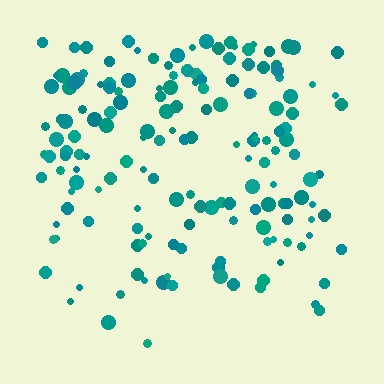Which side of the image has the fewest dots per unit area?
The bottom.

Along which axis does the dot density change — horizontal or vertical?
Vertical.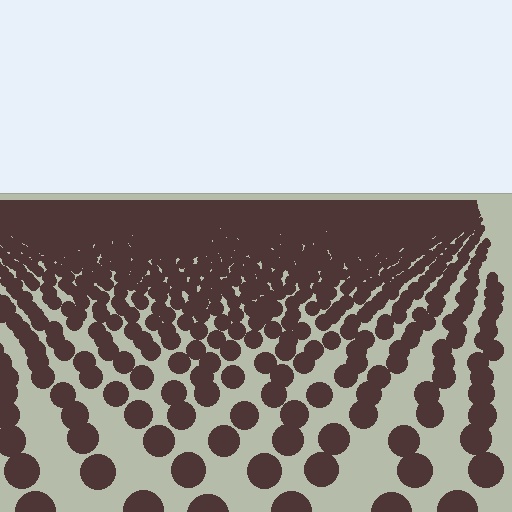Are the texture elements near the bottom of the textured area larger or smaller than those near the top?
Larger. Near the bottom, elements are closer to the viewer and appear at a bigger on-screen size.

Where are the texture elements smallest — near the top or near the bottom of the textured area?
Near the top.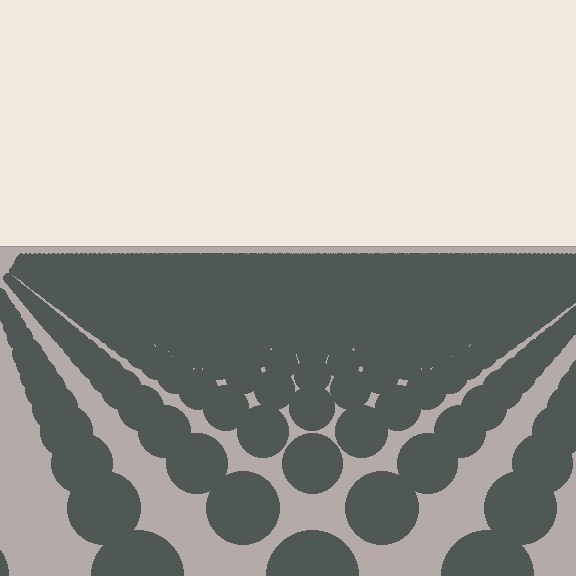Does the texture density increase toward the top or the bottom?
Density increases toward the top.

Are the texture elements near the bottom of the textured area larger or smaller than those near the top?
Larger. Near the bottom, elements are closer to the viewer and appear at a bigger on-screen size.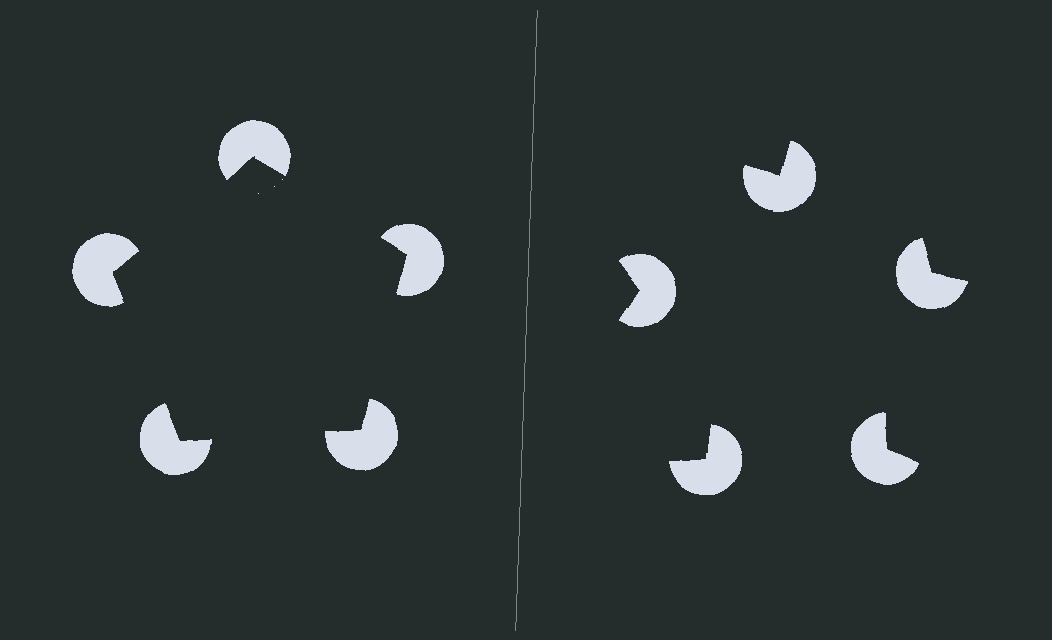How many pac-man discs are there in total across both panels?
10 — 5 on each side.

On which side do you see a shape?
An illusory pentagon appears on the left side. On the right side the wedge cuts are rotated, so no coherent shape forms.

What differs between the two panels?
The pac-man discs are positioned identically on both sides; only the wedge orientations differ. On the left they align to a pentagon; on the right they are misaligned.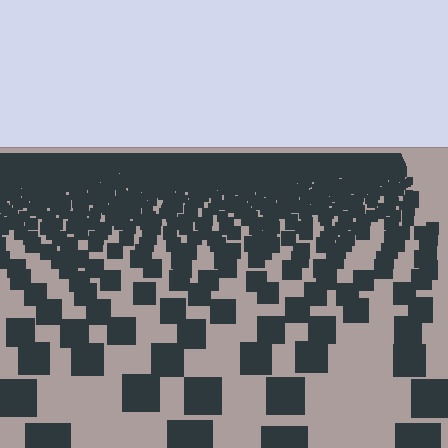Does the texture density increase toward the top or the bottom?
Density increases toward the top.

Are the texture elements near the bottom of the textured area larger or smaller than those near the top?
Larger. Near the bottom, elements are closer to the viewer and appear at a bigger on-screen size.